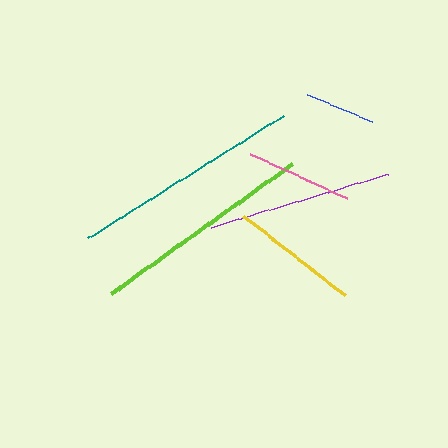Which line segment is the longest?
The teal line is the longest at approximately 231 pixels.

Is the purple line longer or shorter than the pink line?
The purple line is longer than the pink line.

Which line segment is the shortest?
The blue line is the shortest at approximately 70 pixels.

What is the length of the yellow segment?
The yellow segment is approximately 130 pixels long.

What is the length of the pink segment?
The pink segment is approximately 106 pixels long.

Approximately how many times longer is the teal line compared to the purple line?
The teal line is approximately 1.2 times the length of the purple line.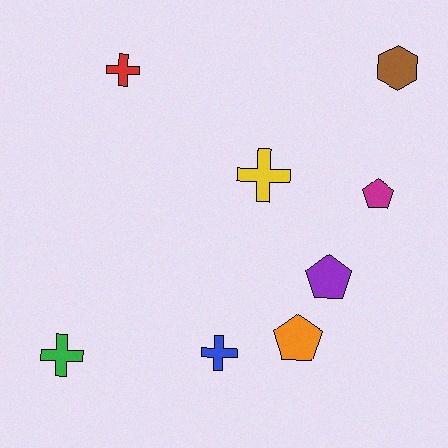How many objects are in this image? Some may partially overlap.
There are 8 objects.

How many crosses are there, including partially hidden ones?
There are 4 crosses.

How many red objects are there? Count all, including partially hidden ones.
There is 1 red object.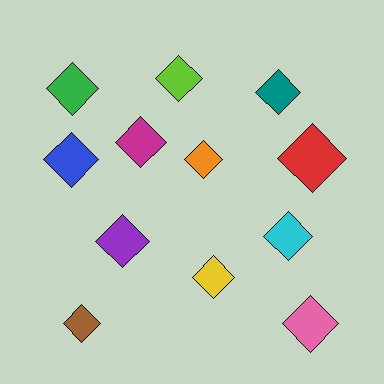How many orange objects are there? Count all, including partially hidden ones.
There is 1 orange object.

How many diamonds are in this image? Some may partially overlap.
There are 12 diamonds.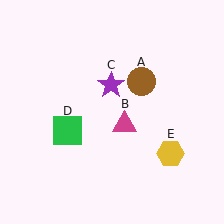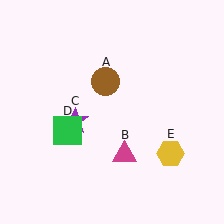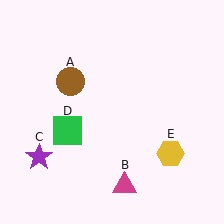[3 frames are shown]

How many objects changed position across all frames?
3 objects changed position: brown circle (object A), magenta triangle (object B), purple star (object C).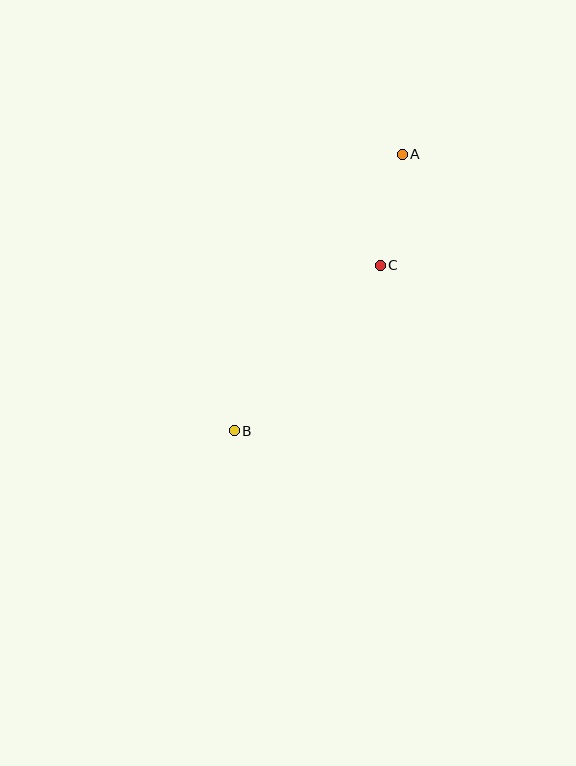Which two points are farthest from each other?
Points A and B are farthest from each other.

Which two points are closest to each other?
Points A and C are closest to each other.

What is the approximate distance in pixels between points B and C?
The distance between B and C is approximately 221 pixels.